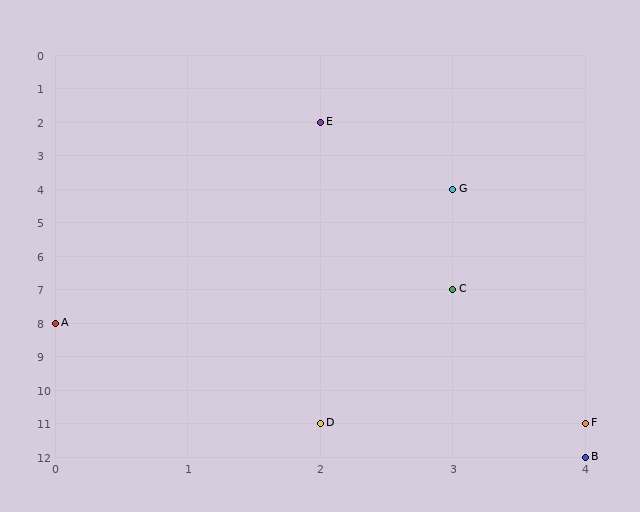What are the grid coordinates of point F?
Point F is at grid coordinates (4, 11).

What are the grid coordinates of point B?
Point B is at grid coordinates (4, 12).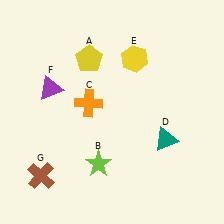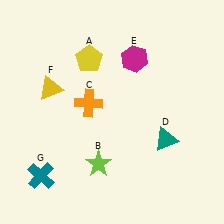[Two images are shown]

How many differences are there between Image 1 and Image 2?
There are 3 differences between the two images.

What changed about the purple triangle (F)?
In Image 1, F is purple. In Image 2, it changed to yellow.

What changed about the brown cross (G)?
In Image 1, G is brown. In Image 2, it changed to teal.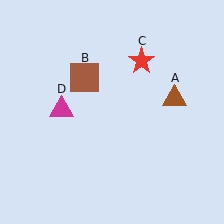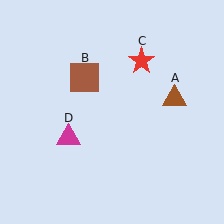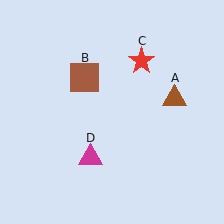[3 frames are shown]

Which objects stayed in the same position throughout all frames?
Brown triangle (object A) and brown square (object B) and red star (object C) remained stationary.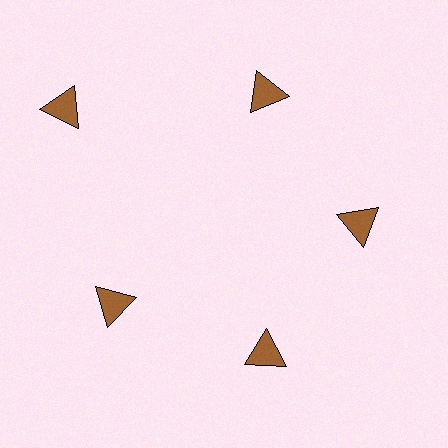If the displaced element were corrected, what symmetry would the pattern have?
It would have 5-fold rotational symmetry — the pattern would map onto itself every 72 degrees.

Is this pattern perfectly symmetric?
No. The 5 brown triangles are arranged in a ring, but one element near the 10 o'clock position is pushed outward from the center, breaking the 5-fold rotational symmetry.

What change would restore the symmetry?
The symmetry would be restored by moving it inward, back onto the ring so that all 5 triangles sit at equal angles and equal distance from the center.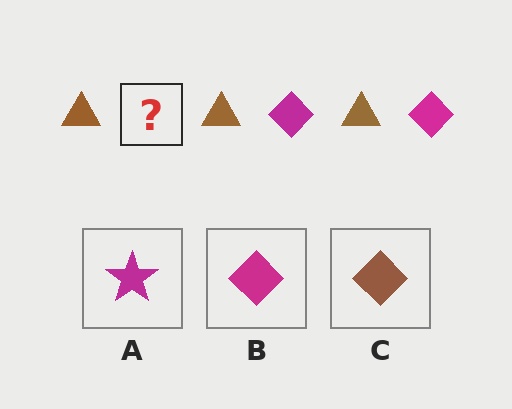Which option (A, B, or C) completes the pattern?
B.